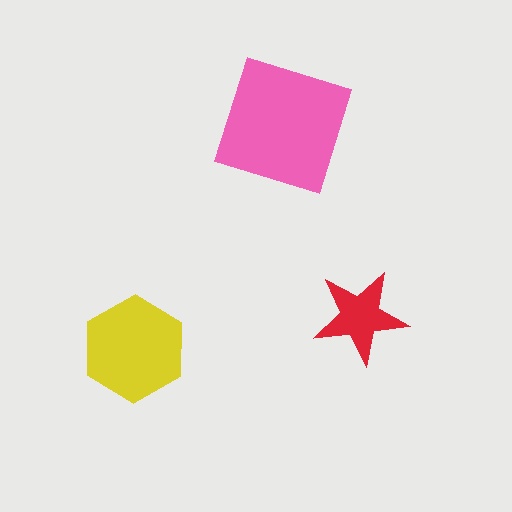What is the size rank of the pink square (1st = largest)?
1st.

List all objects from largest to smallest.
The pink square, the yellow hexagon, the red star.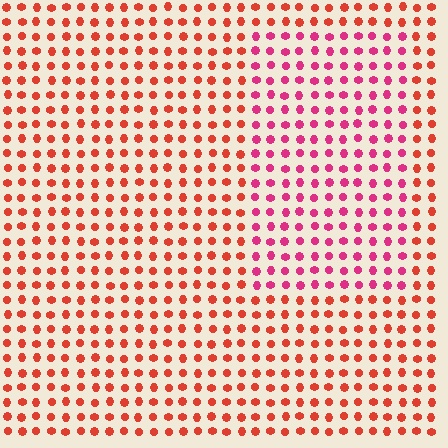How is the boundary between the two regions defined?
The boundary is defined purely by a slight shift in hue (about 35 degrees). Spacing, size, and orientation are identical on both sides.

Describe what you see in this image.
The image is filled with small red elements in a uniform arrangement. A rectangle-shaped region is visible where the elements are tinted to a slightly different hue, forming a subtle color boundary.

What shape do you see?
I see a rectangle.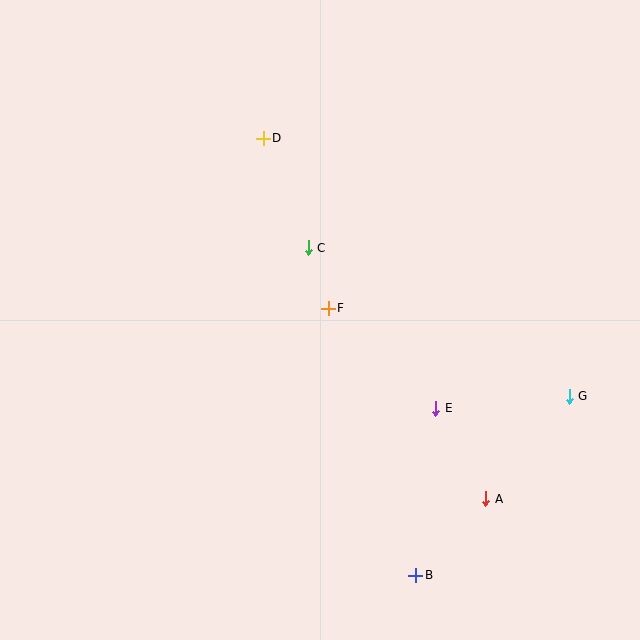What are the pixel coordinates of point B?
Point B is at (416, 575).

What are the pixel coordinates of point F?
Point F is at (328, 308).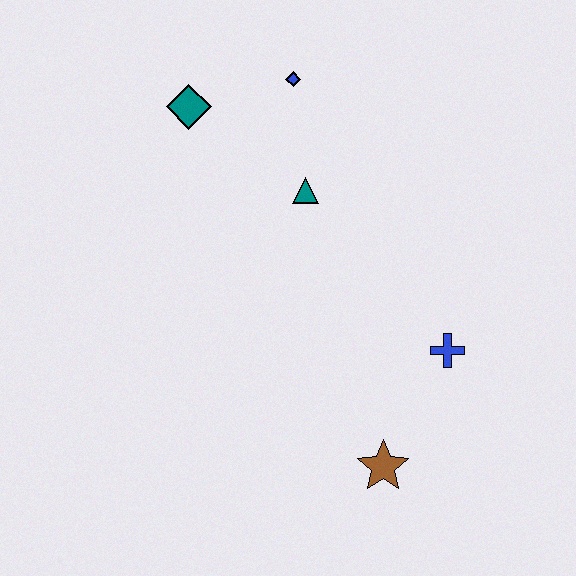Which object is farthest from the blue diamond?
The brown star is farthest from the blue diamond.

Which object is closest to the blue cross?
The brown star is closest to the blue cross.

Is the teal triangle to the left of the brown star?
Yes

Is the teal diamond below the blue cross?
No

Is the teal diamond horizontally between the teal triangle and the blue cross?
No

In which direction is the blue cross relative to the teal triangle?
The blue cross is below the teal triangle.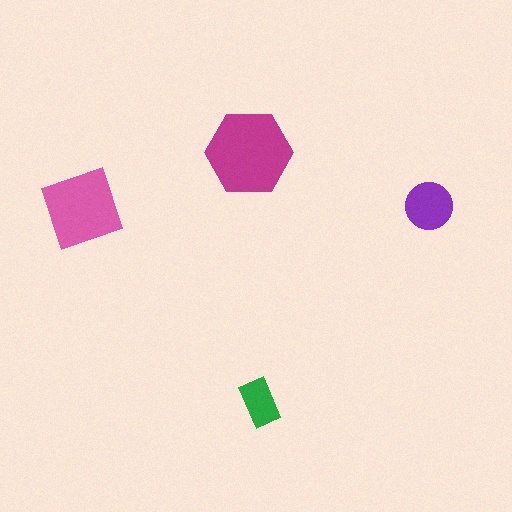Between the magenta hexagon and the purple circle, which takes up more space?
The magenta hexagon.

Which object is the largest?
The magenta hexagon.